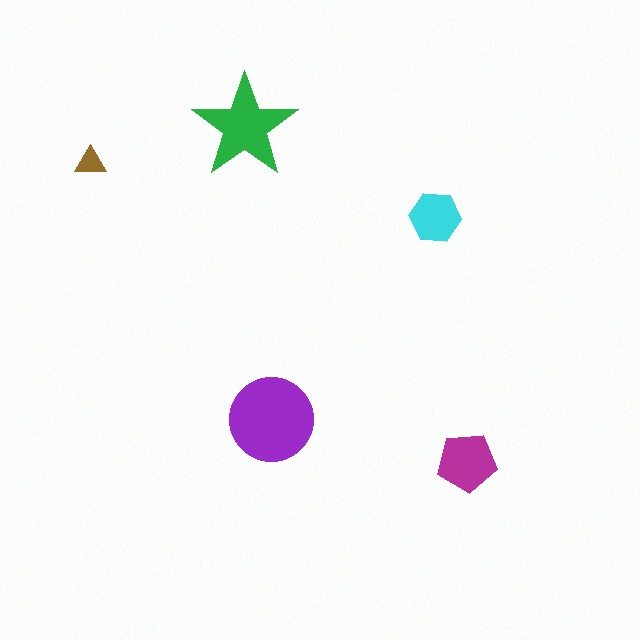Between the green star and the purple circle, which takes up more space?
The purple circle.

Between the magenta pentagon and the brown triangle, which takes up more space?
The magenta pentagon.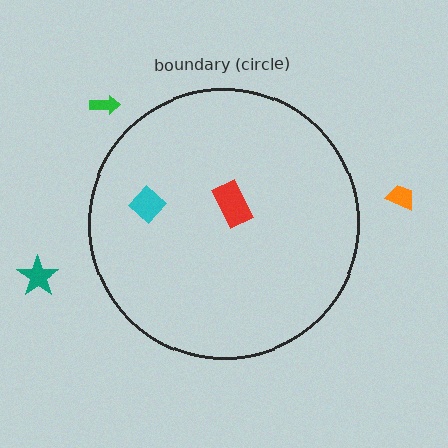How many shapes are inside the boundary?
2 inside, 3 outside.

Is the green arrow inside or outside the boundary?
Outside.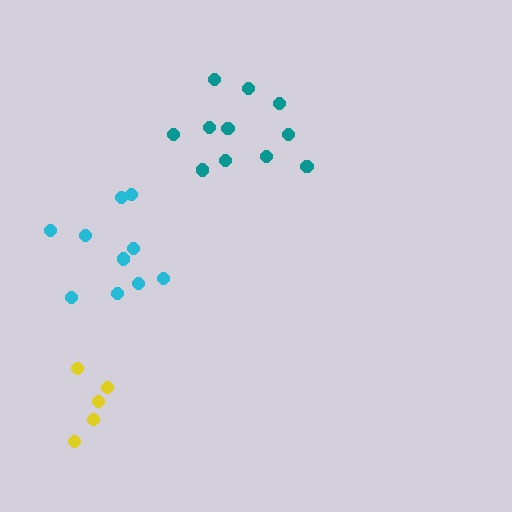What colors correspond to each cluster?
The clusters are colored: teal, cyan, yellow.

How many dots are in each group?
Group 1: 11 dots, Group 2: 10 dots, Group 3: 5 dots (26 total).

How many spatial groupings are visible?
There are 3 spatial groupings.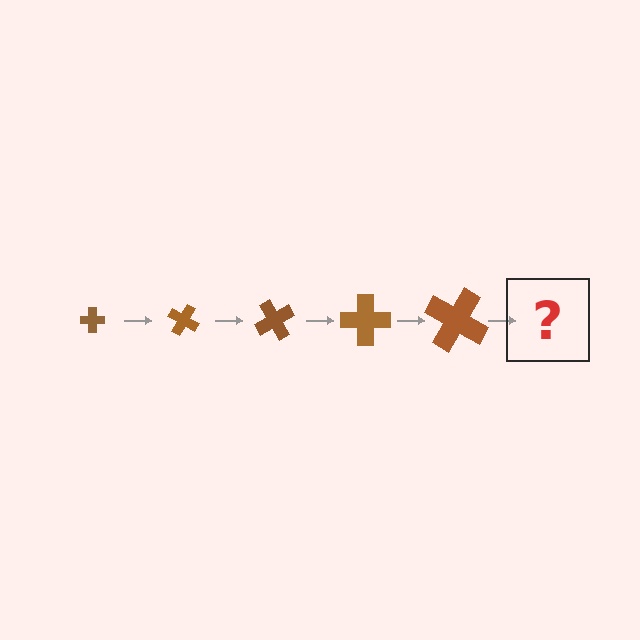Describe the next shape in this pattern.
It should be a cross, larger than the previous one and rotated 150 degrees from the start.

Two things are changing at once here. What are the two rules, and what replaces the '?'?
The two rules are that the cross grows larger each step and it rotates 30 degrees each step. The '?' should be a cross, larger than the previous one and rotated 150 degrees from the start.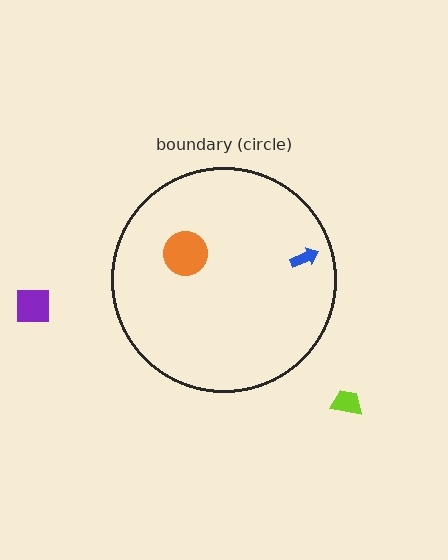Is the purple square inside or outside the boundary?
Outside.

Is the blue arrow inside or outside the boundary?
Inside.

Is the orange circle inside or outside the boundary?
Inside.